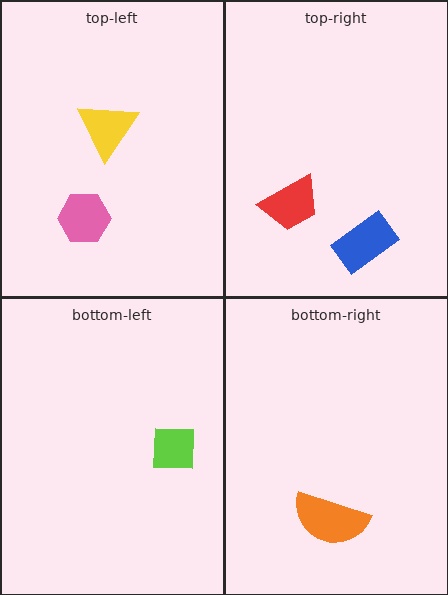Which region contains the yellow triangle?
The top-left region.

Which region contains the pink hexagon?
The top-left region.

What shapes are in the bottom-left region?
The lime square.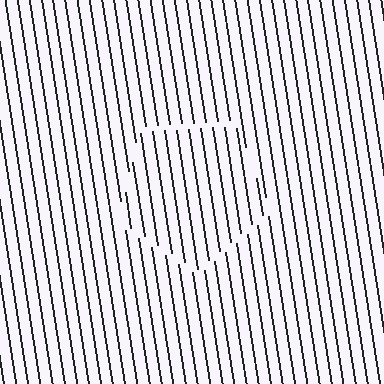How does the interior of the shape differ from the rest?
The interior of the shape contains the same grating, shifted by half a period — the contour is defined by the phase discontinuity where line-ends from the inner and outer gratings abut.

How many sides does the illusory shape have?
5 sides — the line-ends trace a pentagon.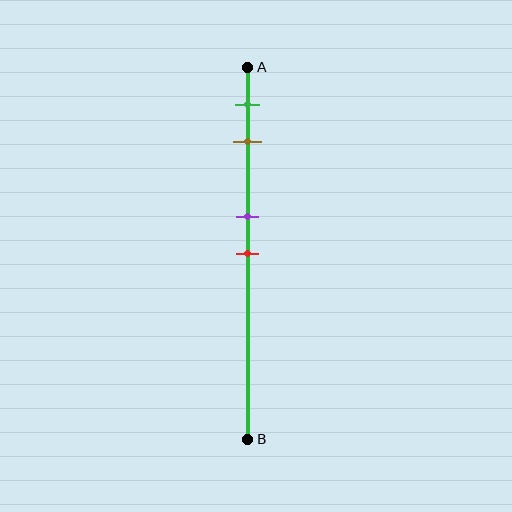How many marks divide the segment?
There are 4 marks dividing the segment.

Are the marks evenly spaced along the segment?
No, the marks are not evenly spaced.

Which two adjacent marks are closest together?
The purple and red marks are the closest adjacent pair.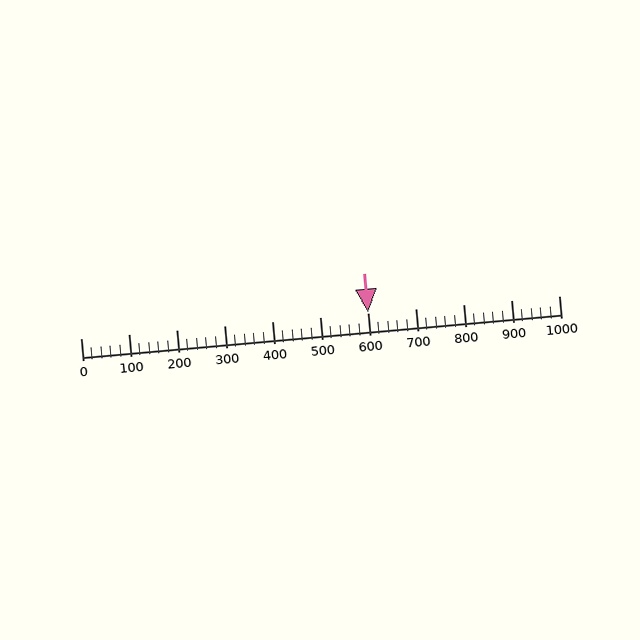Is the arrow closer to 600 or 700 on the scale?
The arrow is closer to 600.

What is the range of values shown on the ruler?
The ruler shows values from 0 to 1000.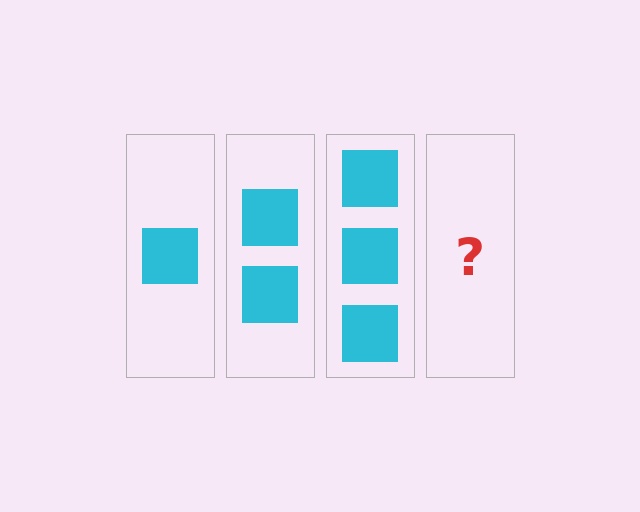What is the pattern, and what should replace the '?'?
The pattern is that each step adds one more square. The '?' should be 4 squares.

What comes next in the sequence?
The next element should be 4 squares.